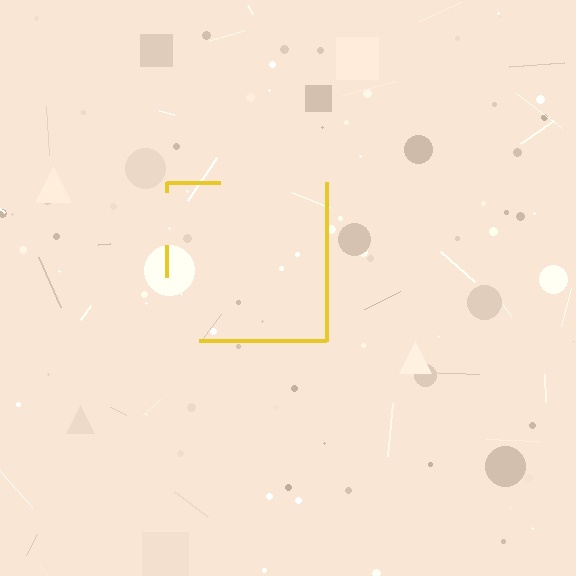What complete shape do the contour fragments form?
The contour fragments form a square.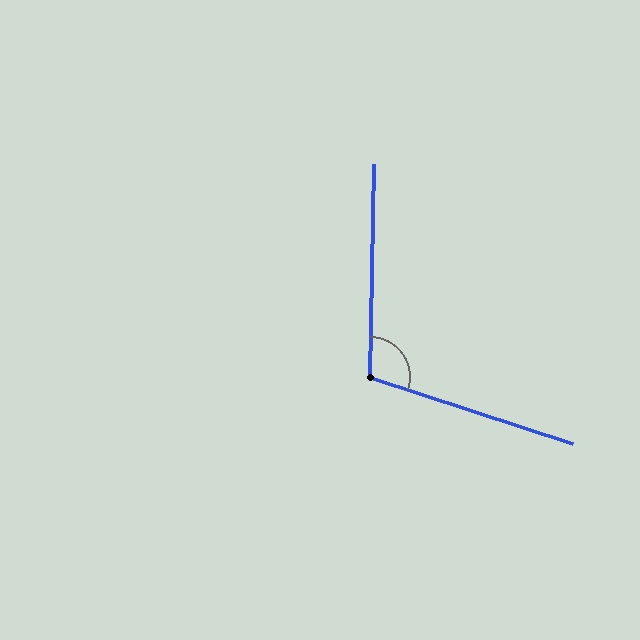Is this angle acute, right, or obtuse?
It is obtuse.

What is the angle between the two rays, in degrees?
Approximately 107 degrees.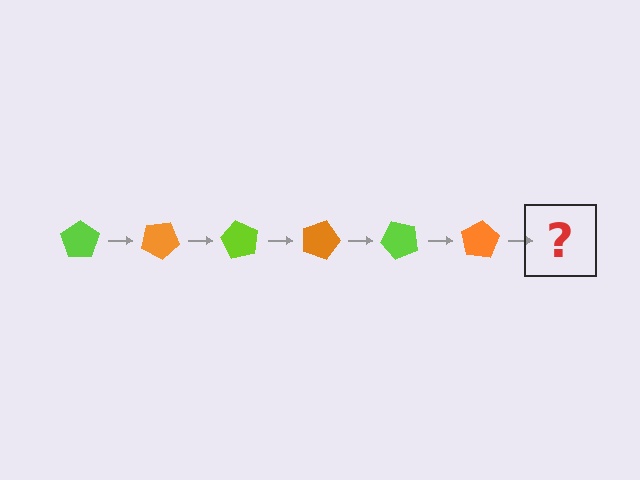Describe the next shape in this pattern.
It should be a lime pentagon, rotated 180 degrees from the start.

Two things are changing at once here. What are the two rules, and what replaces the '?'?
The two rules are that it rotates 30 degrees each step and the color cycles through lime and orange. The '?' should be a lime pentagon, rotated 180 degrees from the start.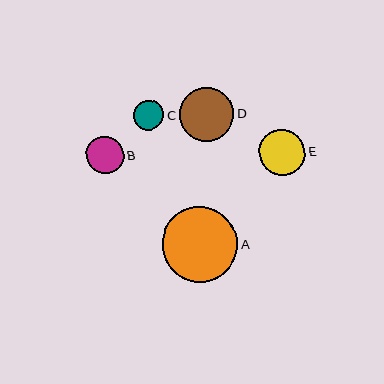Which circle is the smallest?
Circle C is the smallest with a size of approximately 30 pixels.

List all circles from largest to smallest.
From largest to smallest: A, D, E, B, C.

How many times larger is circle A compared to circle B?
Circle A is approximately 2.0 times the size of circle B.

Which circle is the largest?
Circle A is the largest with a size of approximately 76 pixels.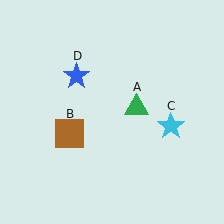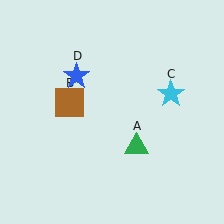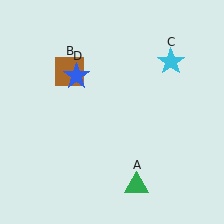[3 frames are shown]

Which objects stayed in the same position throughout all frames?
Blue star (object D) remained stationary.